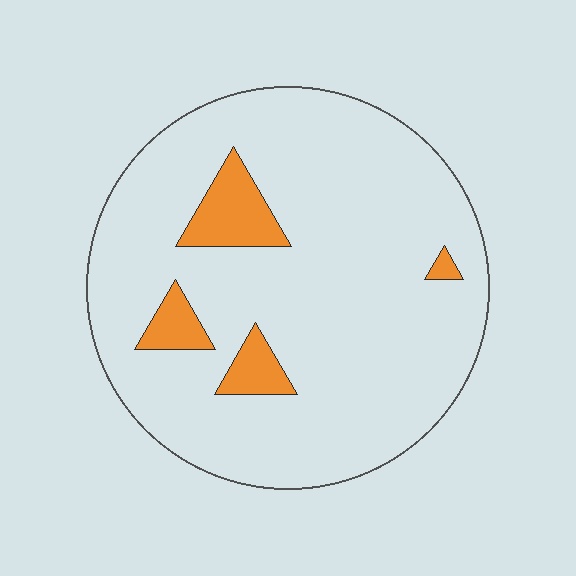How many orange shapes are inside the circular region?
4.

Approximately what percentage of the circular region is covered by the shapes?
Approximately 10%.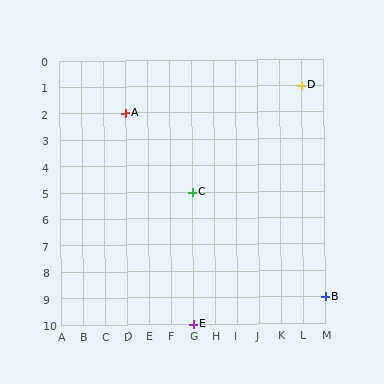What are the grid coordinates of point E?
Point E is at grid coordinates (G, 10).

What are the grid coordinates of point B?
Point B is at grid coordinates (M, 9).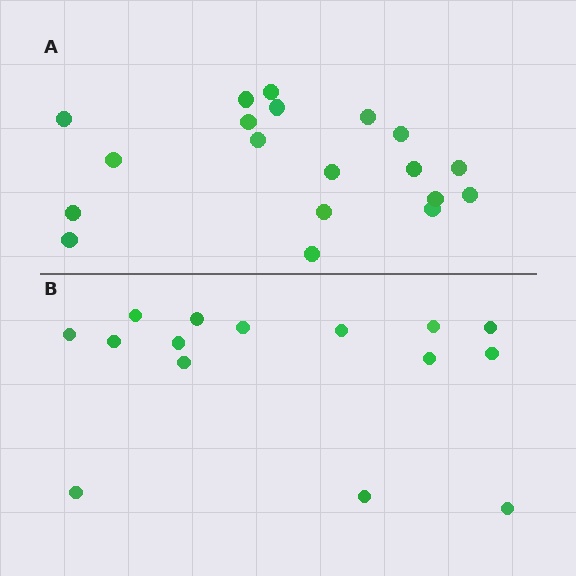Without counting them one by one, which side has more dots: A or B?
Region A (the top region) has more dots.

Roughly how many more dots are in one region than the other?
Region A has about 4 more dots than region B.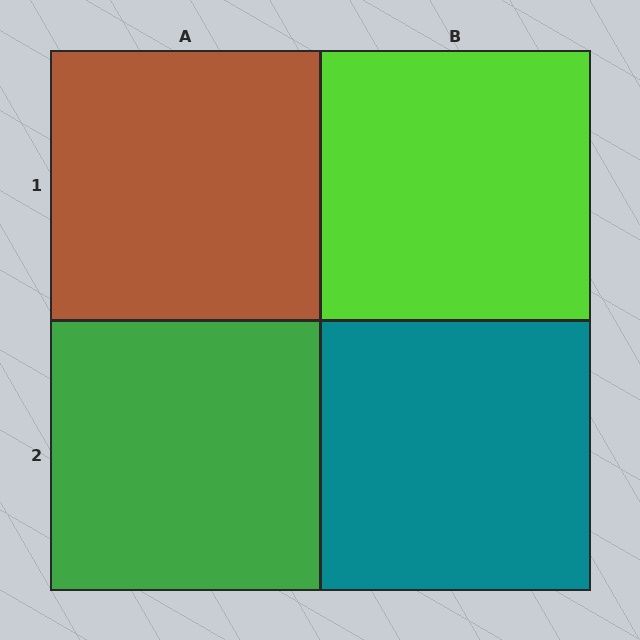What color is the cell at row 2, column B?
Teal.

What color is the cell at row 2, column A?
Green.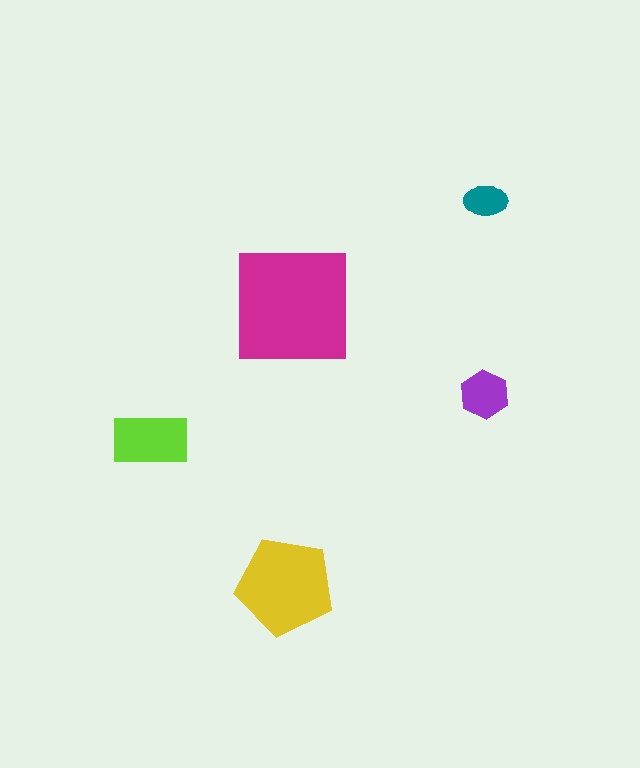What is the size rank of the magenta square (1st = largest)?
1st.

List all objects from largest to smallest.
The magenta square, the yellow pentagon, the lime rectangle, the purple hexagon, the teal ellipse.